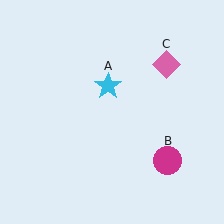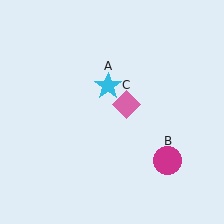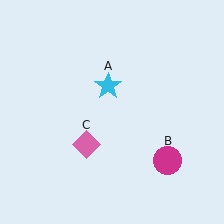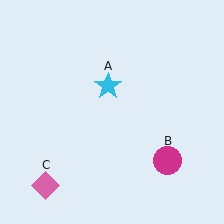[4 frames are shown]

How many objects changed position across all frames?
1 object changed position: pink diamond (object C).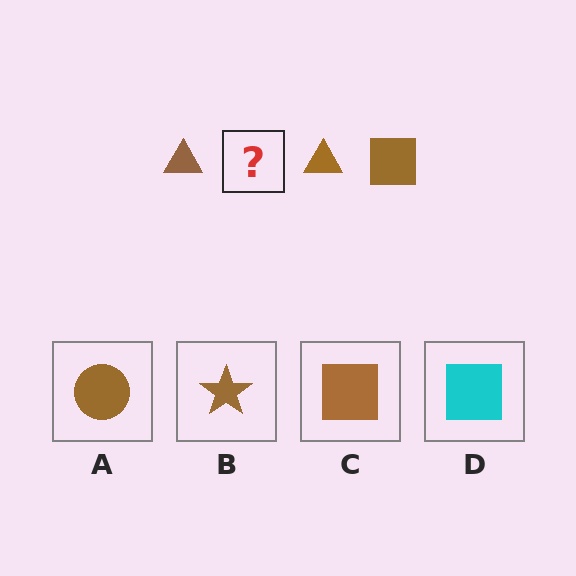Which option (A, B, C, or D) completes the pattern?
C.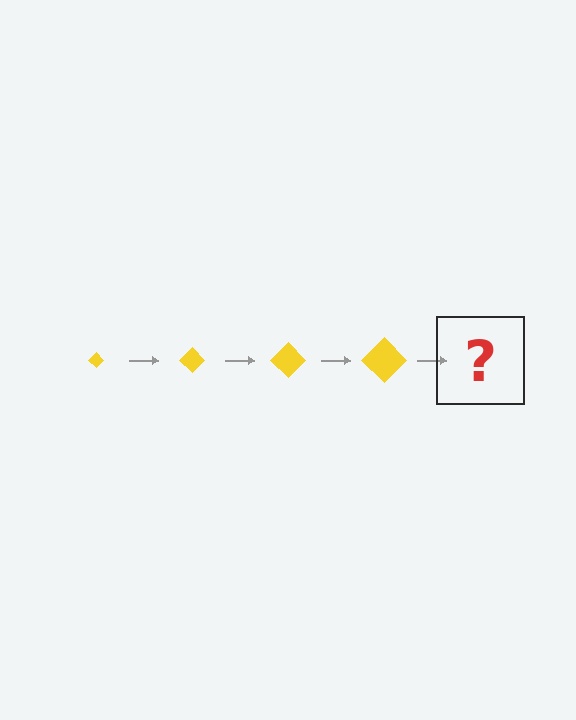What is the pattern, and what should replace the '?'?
The pattern is that the diamond gets progressively larger each step. The '?' should be a yellow diamond, larger than the previous one.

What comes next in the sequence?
The next element should be a yellow diamond, larger than the previous one.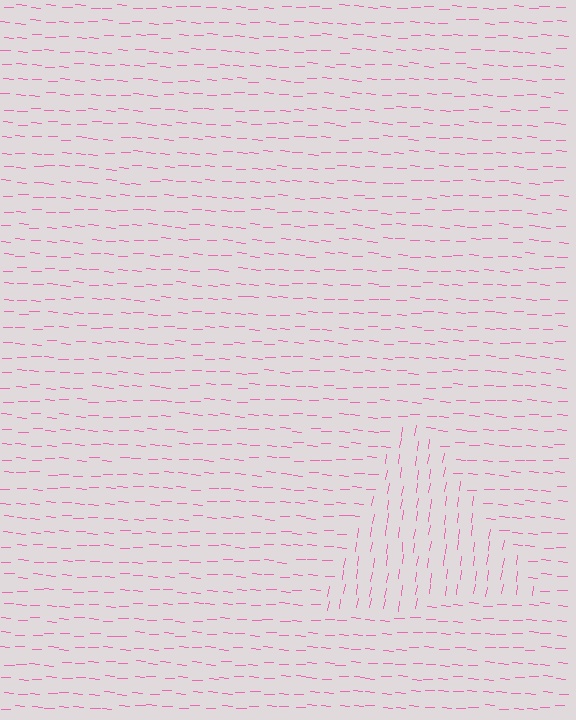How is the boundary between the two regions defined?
The boundary is defined purely by a change in line orientation (approximately 85 degrees difference). All lines are the same color and thickness.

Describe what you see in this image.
The image is filled with small pink line segments. A triangle region in the image has lines oriented differently from the surrounding lines, creating a visible texture boundary.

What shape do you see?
I see a triangle.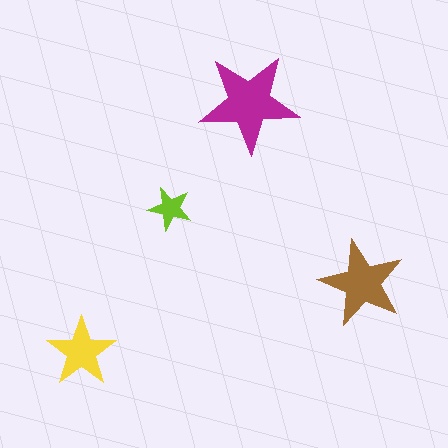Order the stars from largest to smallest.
the magenta one, the brown one, the yellow one, the lime one.